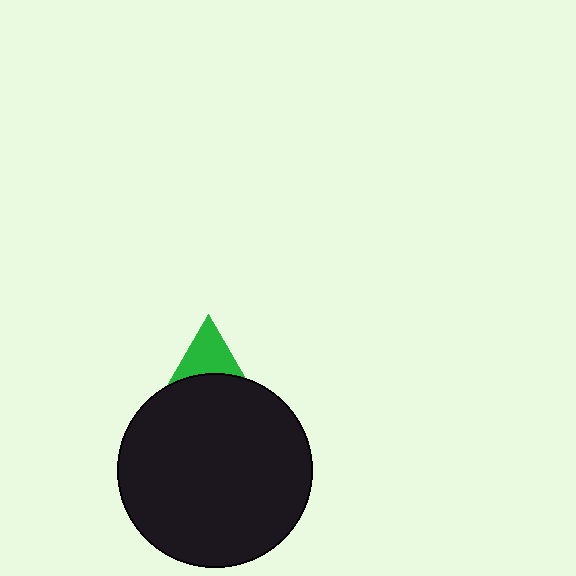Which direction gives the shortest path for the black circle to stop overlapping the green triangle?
Moving down gives the shortest separation.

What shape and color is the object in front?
The object in front is a black circle.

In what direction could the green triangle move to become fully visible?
The green triangle could move up. That would shift it out from behind the black circle entirely.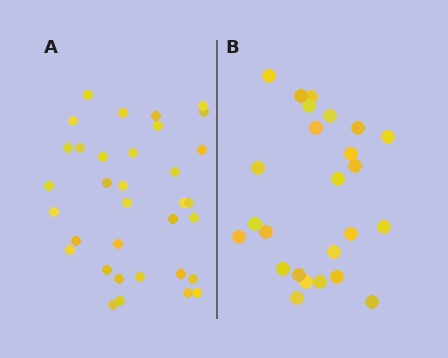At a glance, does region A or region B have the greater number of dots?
Region A (the left region) has more dots.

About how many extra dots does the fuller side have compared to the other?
Region A has roughly 8 or so more dots than region B.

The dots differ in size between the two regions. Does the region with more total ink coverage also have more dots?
No. Region B has more total ink coverage because its dots are larger, but region A actually contains more individual dots. Total area can be misleading — the number of items is what matters here.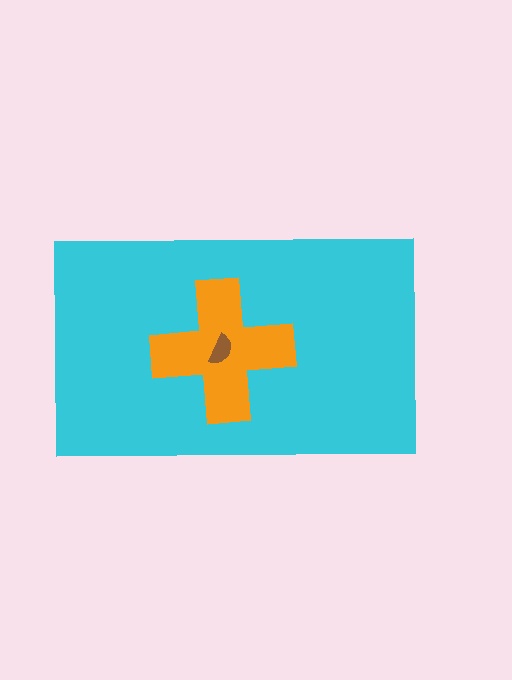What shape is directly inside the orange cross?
The brown semicircle.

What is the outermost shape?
The cyan rectangle.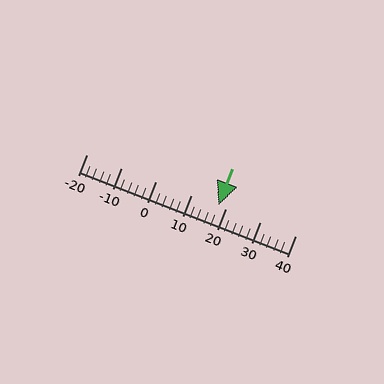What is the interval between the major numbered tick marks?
The major tick marks are spaced 10 units apart.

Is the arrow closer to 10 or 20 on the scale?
The arrow is closer to 20.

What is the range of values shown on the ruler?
The ruler shows values from -20 to 40.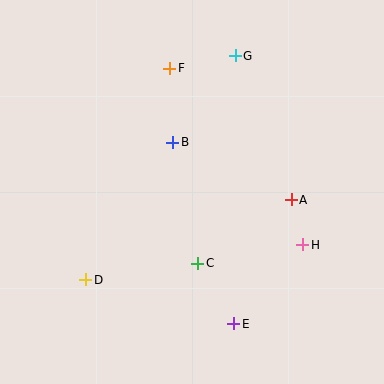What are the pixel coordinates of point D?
Point D is at (86, 280).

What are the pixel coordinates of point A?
Point A is at (291, 200).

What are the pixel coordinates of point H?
Point H is at (303, 245).